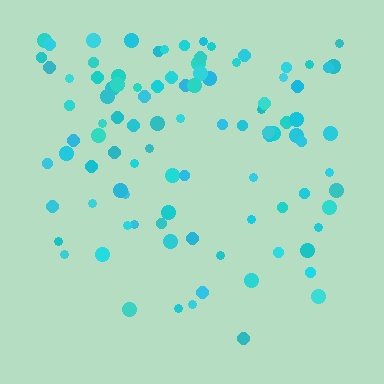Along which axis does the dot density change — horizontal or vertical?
Vertical.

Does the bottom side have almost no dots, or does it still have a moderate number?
Still a moderate number, just noticeably fewer than the top.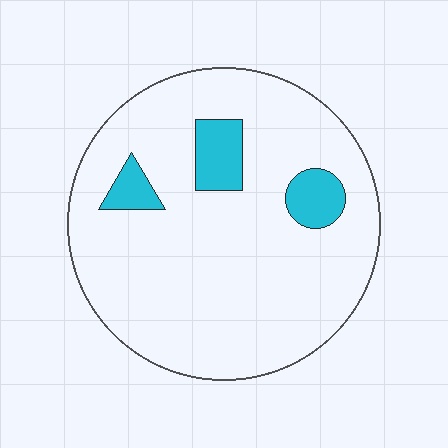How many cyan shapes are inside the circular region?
3.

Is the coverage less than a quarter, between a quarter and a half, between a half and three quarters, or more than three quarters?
Less than a quarter.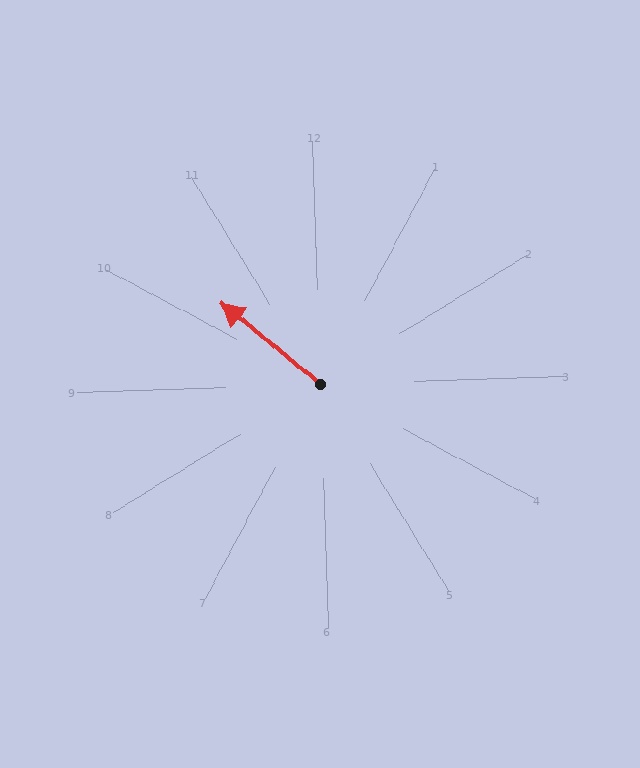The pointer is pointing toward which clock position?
Roughly 10 o'clock.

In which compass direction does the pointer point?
Northwest.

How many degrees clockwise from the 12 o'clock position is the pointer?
Approximately 311 degrees.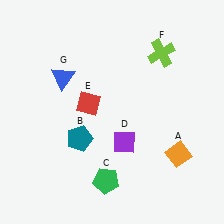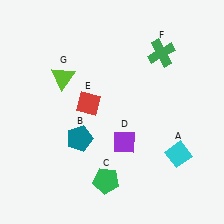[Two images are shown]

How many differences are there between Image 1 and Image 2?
There are 3 differences between the two images.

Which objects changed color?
A changed from orange to cyan. F changed from lime to green. G changed from blue to lime.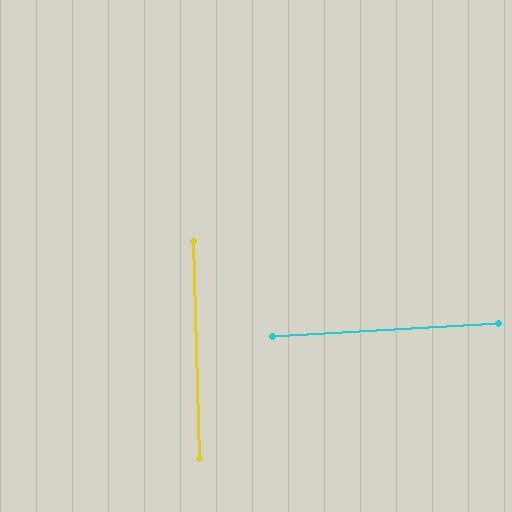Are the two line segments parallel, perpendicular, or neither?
Perpendicular — they meet at approximately 89°.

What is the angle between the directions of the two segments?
Approximately 89 degrees.